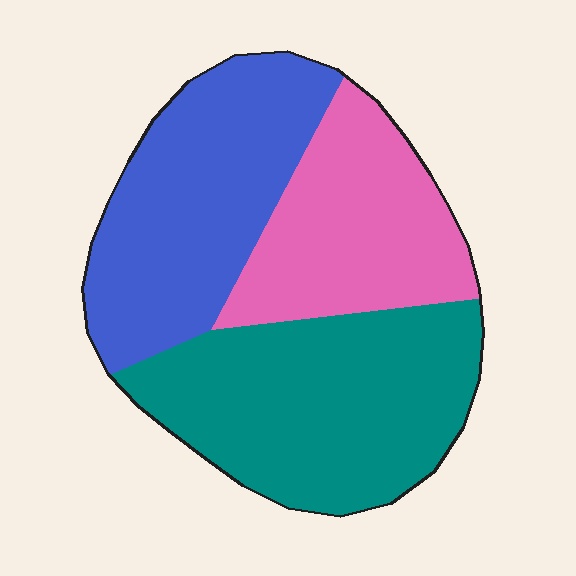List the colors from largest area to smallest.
From largest to smallest: teal, blue, pink.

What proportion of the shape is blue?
Blue covers around 35% of the shape.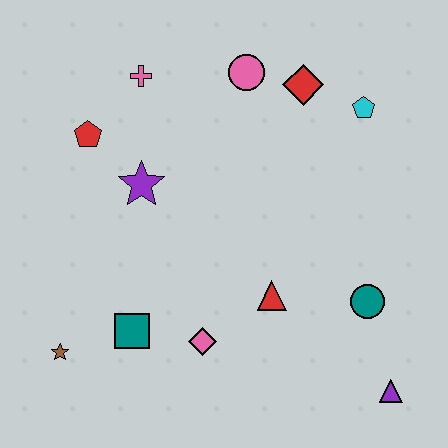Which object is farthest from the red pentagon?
The purple triangle is farthest from the red pentagon.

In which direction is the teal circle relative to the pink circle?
The teal circle is below the pink circle.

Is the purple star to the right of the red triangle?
No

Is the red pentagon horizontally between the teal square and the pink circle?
No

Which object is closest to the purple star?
The red pentagon is closest to the purple star.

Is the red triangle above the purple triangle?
Yes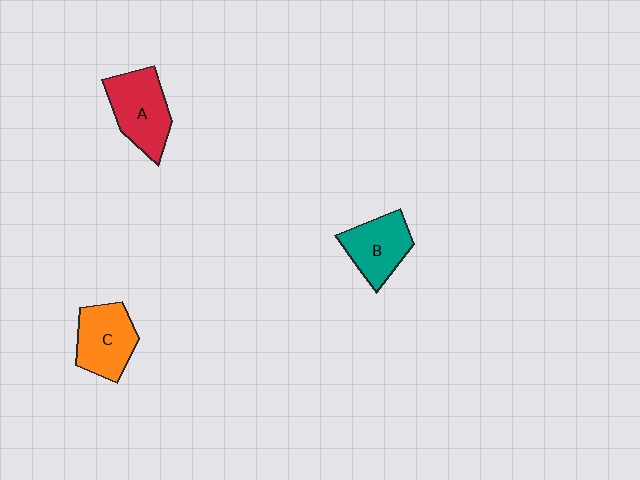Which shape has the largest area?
Shape A (red).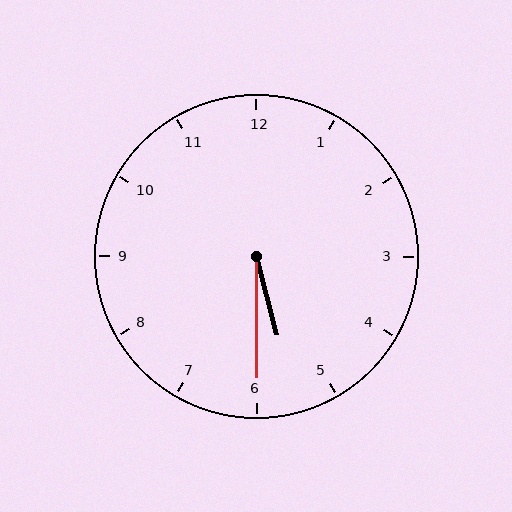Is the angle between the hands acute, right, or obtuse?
It is acute.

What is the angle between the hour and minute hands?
Approximately 15 degrees.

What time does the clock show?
5:30.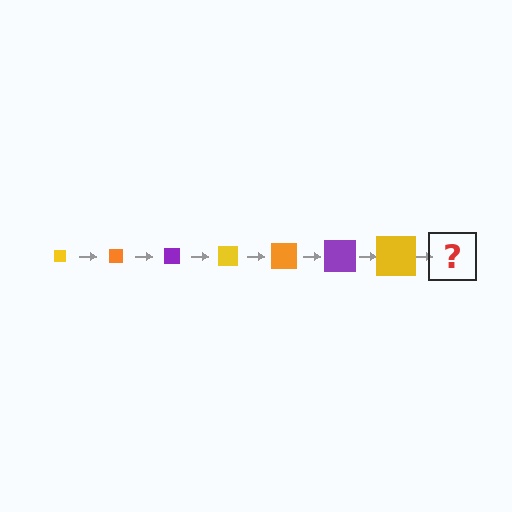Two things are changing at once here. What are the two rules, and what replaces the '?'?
The two rules are that the square grows larger each step and the color cycles through yellow, orange, and purple. The '?' should be an orange square, larger than the previous one.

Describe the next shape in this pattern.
It should be an orange square, larger than the previous one.